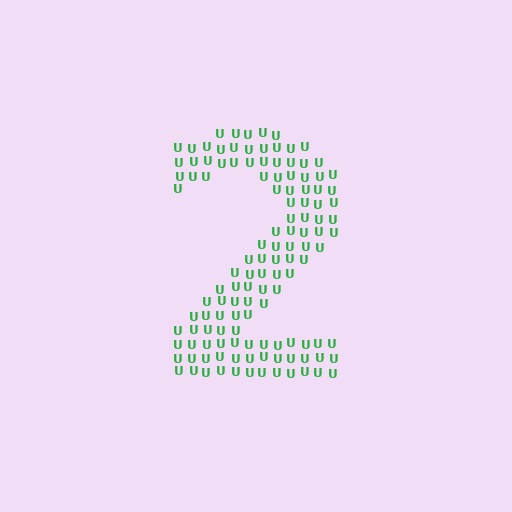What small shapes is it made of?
It is made of small letter U's.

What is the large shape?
The large shape is the digit 2.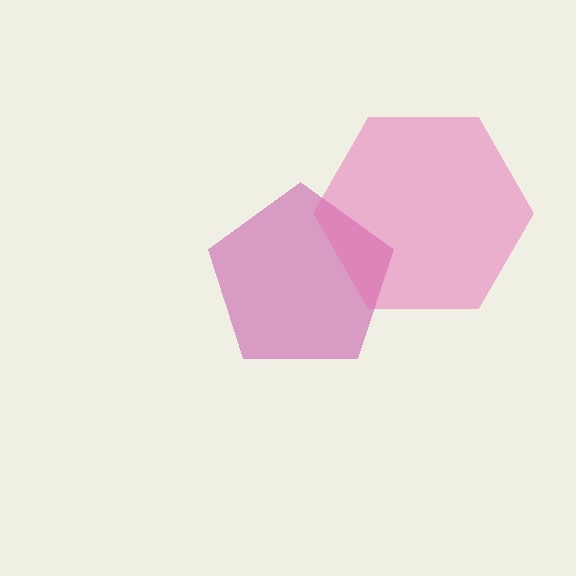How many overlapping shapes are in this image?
There are 2 overlapping shapes in the image.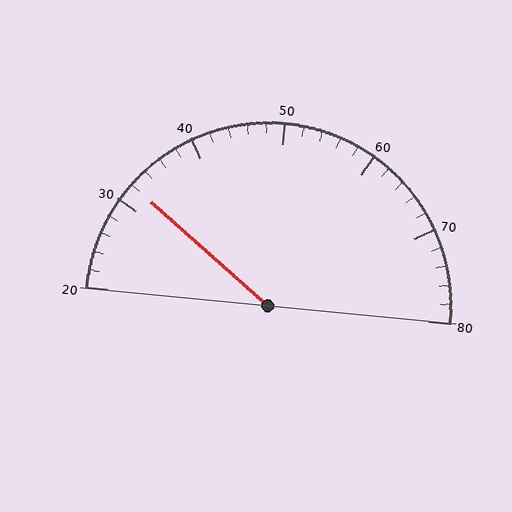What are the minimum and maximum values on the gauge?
The gauge ranges from 20 to 80.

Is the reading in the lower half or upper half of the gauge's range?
The reading is in the lower half of the range (20 to 80).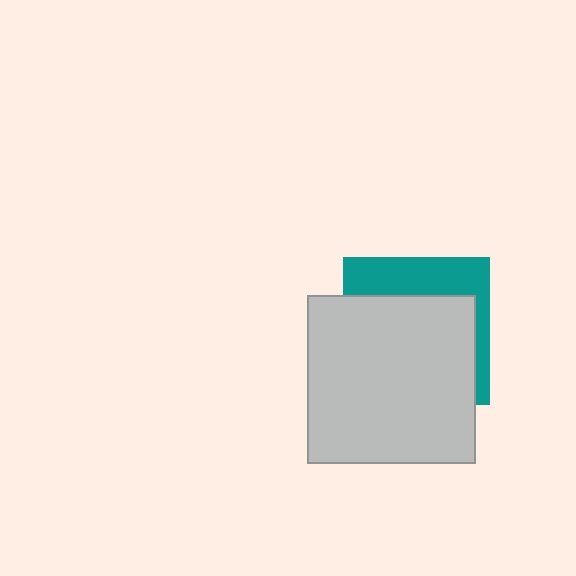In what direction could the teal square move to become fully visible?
The teal square could move up. That would shift it out from behind the light gray square entirely.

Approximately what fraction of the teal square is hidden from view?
Roughly 67% of the teal square is hidden behind the light gray square.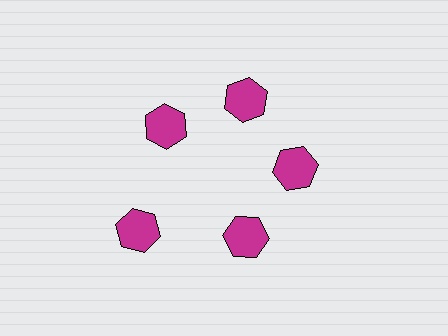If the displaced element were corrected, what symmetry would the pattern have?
It would have 5-fold rotational symmetry — the pattern would map onto itself every 72 degrees.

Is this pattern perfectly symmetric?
No. The 5 magenta hexagons are arranged in a ring, but one element near the 8 o'clock position is pushed outward from the center, breaking the 5-fold rotational symmetry.